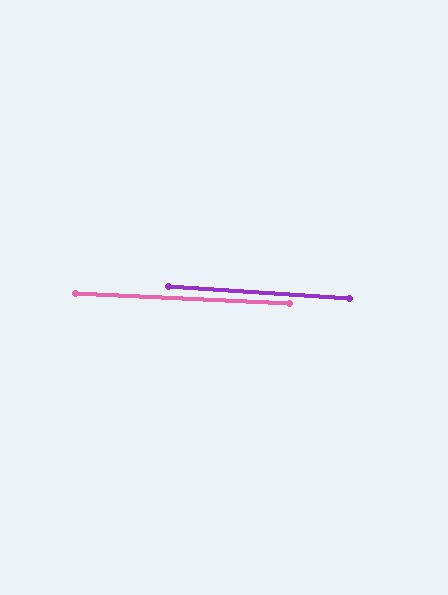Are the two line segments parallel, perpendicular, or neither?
Parallel — their directions differ by only 1.0°.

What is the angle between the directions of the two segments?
Approximately 1 degree.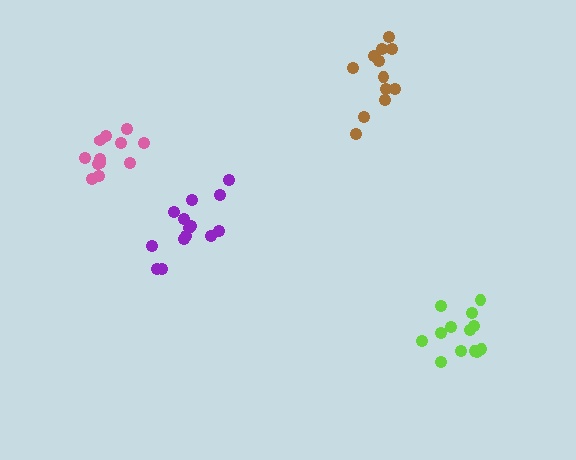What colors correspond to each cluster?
The clusters are colored: lime, purple, brown, pink.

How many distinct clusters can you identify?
There are 4 distinct clusters.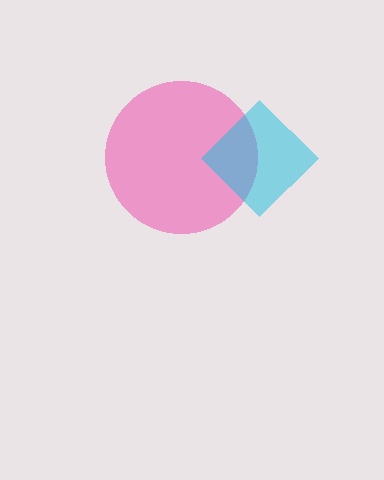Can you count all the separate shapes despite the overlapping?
Yes, there are 2 separate shapes.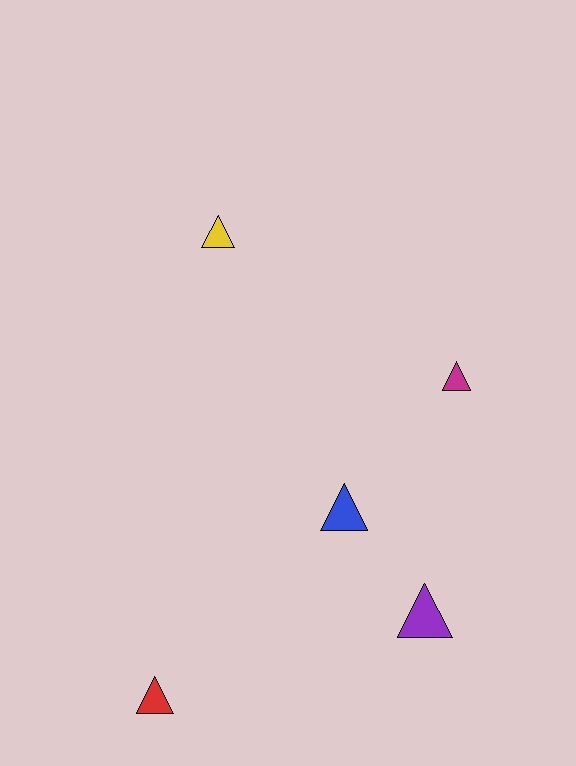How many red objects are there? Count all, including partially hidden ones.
There is 1 red object.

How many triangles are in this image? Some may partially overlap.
There are 5 triangles.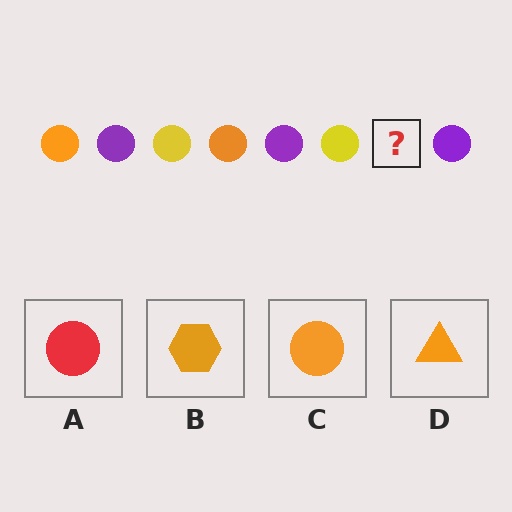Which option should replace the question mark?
Option C.